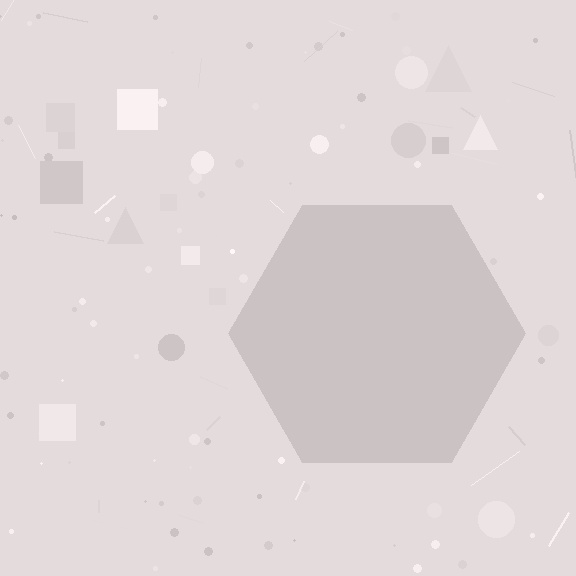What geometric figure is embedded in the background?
A hexagon is embedded in the background.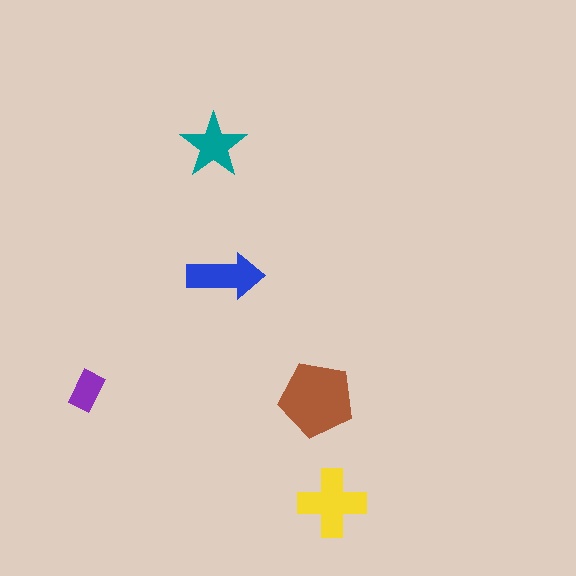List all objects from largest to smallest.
The brown pentagon, the yellow cross, the blue arrow, the teal star, the purple rectangle.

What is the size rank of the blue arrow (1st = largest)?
3rd.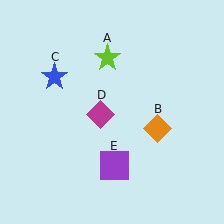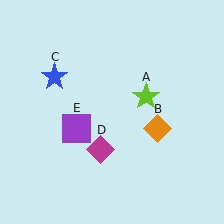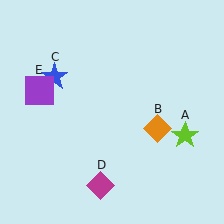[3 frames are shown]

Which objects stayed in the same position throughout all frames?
Orange diamond (object B) and blue star (object C) remained stationary.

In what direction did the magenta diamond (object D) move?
The magenta diamond (object D) moved down.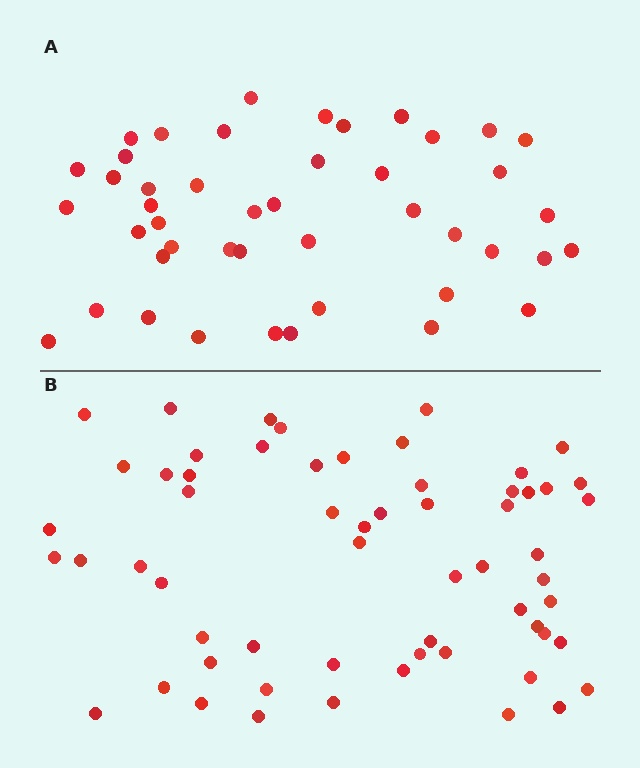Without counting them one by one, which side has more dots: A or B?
Region B (the bottom region) has more dots.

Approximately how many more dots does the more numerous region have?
Region B has approximately 15 more dots than region A.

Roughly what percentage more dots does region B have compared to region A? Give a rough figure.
About 35% more.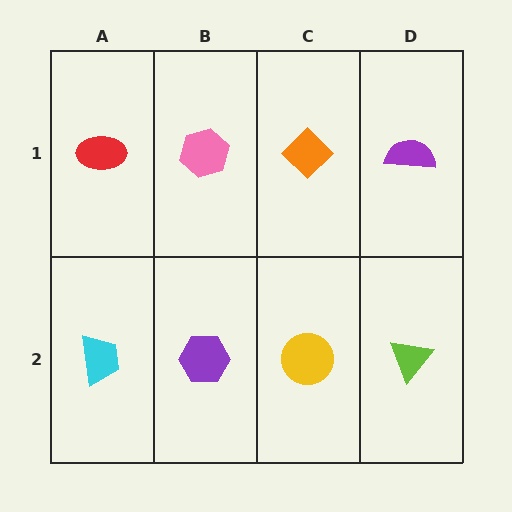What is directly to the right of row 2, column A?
A purple hexagon.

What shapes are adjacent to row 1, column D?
A lime triangle (row 2, column D), an orange diamond (row 1, column C).